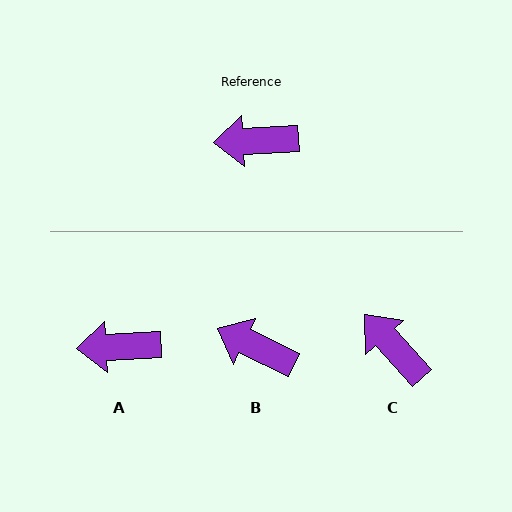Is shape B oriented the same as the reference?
No, it is off by about 29 degrees.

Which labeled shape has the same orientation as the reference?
A.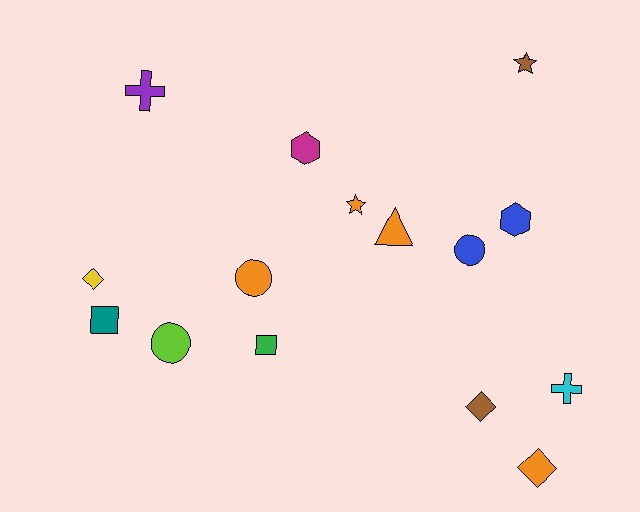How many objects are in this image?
There are 15 objects.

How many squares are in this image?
There are 2 squares.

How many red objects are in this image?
There are no red objects.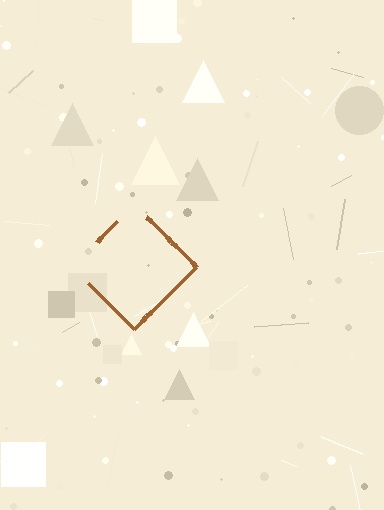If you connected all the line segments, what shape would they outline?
They would outline a diamond.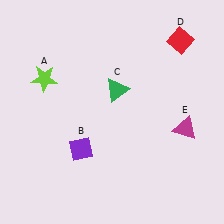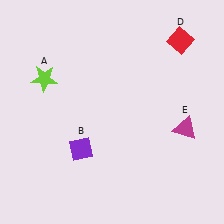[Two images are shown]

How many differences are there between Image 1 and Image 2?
There is 1 difference between the two images.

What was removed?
The green triangle (C) was removed in Image 2.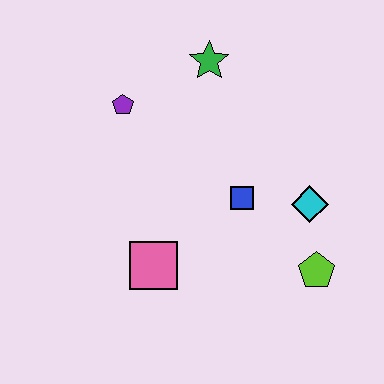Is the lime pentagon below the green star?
Yes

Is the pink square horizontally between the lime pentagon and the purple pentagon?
Yes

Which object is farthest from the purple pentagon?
The lime pentagon is farthest from the purple pentagon.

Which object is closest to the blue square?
The cyan diamond is closest to the blue square.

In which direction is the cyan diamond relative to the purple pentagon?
The cyan diamond is to the right of the purple pentagon.